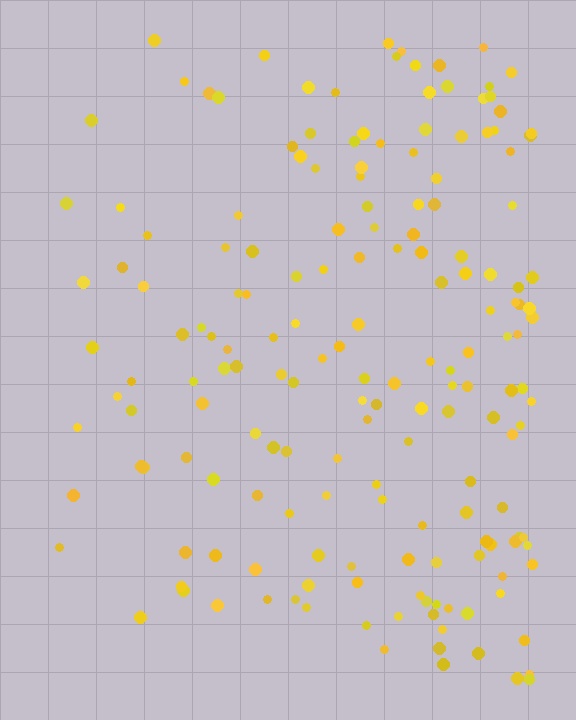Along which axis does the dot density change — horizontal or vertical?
Horizontal.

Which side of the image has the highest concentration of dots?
The right.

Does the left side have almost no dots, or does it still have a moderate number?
Still a moderate number, just noticeably fewer than the right.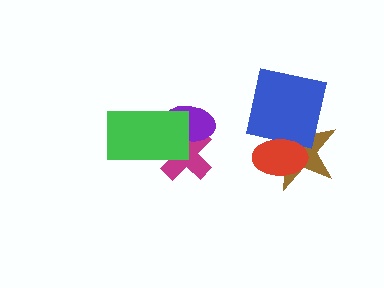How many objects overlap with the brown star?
2 objects overlap with the brown star.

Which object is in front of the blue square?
The red ellipse is in front of the blue square.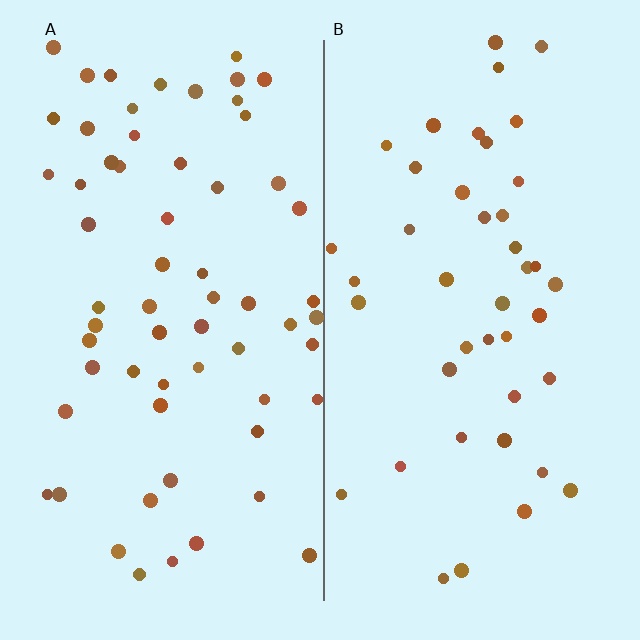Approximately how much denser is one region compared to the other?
Approximately 1.5× — region A over region B.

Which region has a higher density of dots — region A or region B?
A (the left).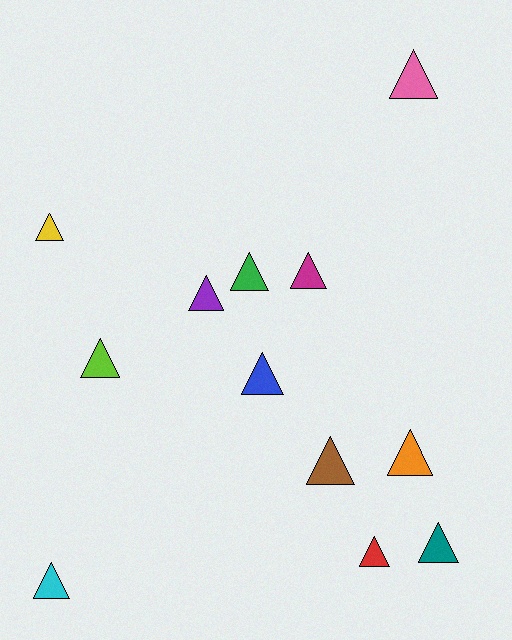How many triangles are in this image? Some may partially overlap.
There are 12 triangles.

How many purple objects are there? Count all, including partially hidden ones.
There is 1 purple object.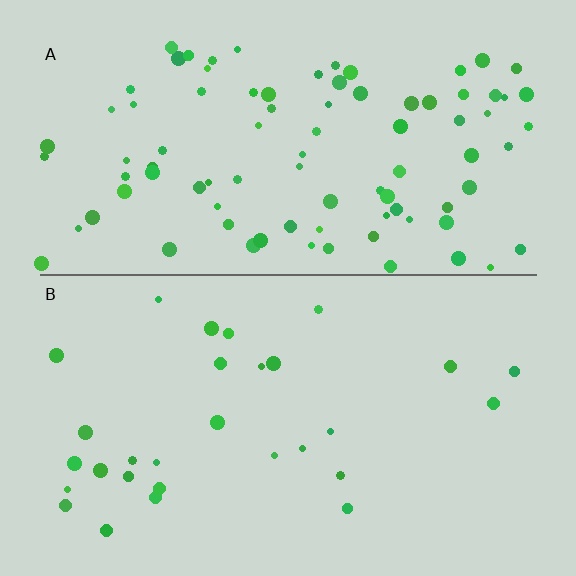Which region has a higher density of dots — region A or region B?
A (the top).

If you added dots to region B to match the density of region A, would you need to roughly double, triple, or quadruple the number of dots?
Approximately triple.